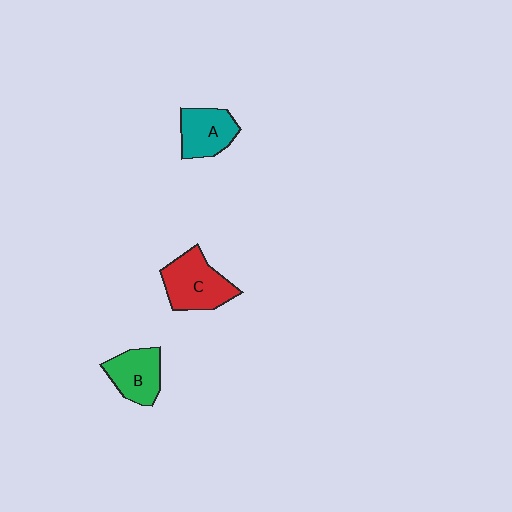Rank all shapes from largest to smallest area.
From largest to smallest: C (red), B (green), A (teal).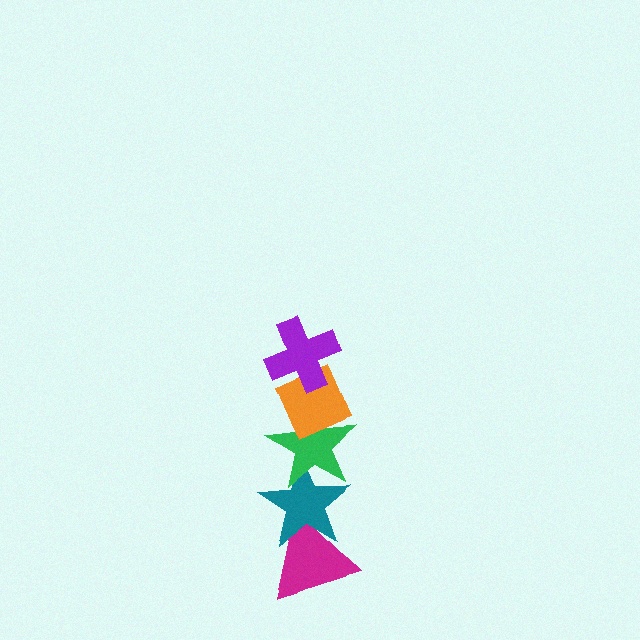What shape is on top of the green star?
The orange diamond is on top of the green star.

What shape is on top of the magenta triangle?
The teal star is on top of the magenta triangle.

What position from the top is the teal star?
The teal star is 4th from the top.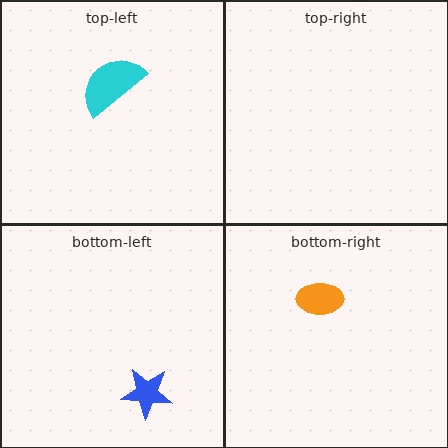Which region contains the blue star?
The bottom-left region.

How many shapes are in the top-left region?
1.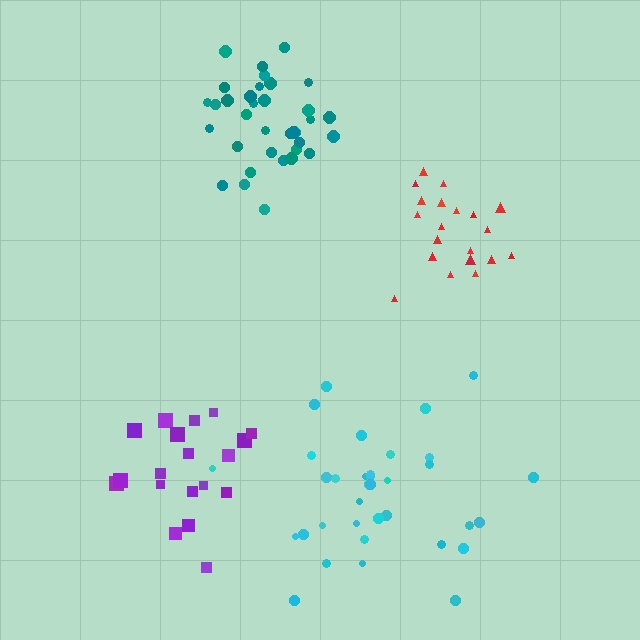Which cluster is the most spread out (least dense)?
Purple.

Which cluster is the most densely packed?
Teal.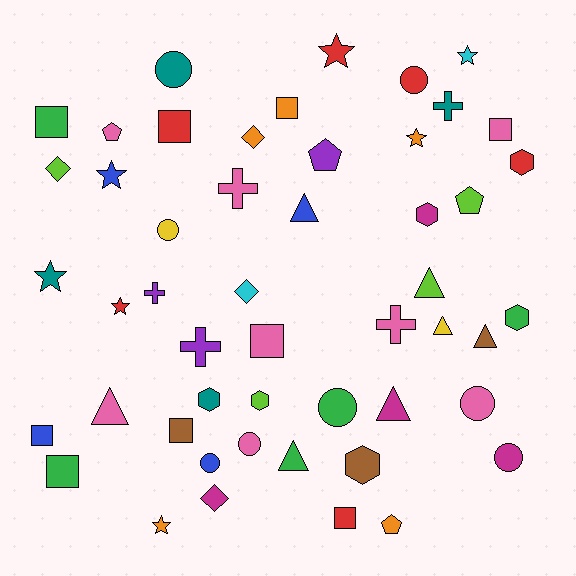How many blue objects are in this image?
There are 4 blue objects.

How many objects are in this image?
There are 50 objects.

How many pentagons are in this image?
There are 4 pentagons.